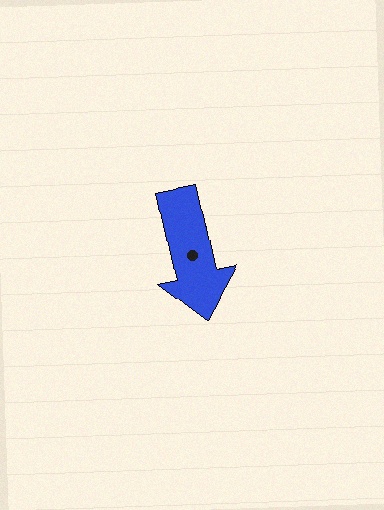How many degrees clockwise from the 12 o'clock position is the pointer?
Approximately 168 degrees.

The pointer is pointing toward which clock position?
Roughly 6 o'clock.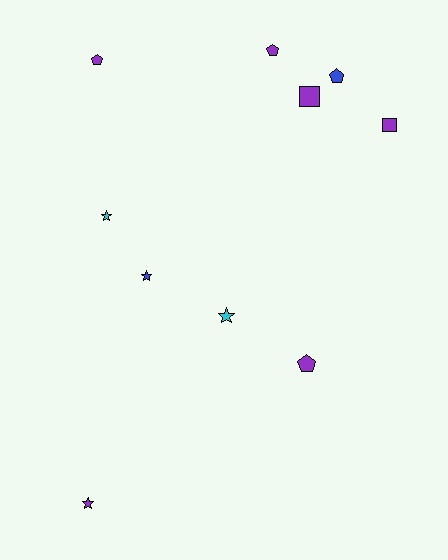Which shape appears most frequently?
Star, with 4 objects.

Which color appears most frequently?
Purple, with 6 objects.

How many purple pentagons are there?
There are 3 purple pentagons.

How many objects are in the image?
There are 10 objects.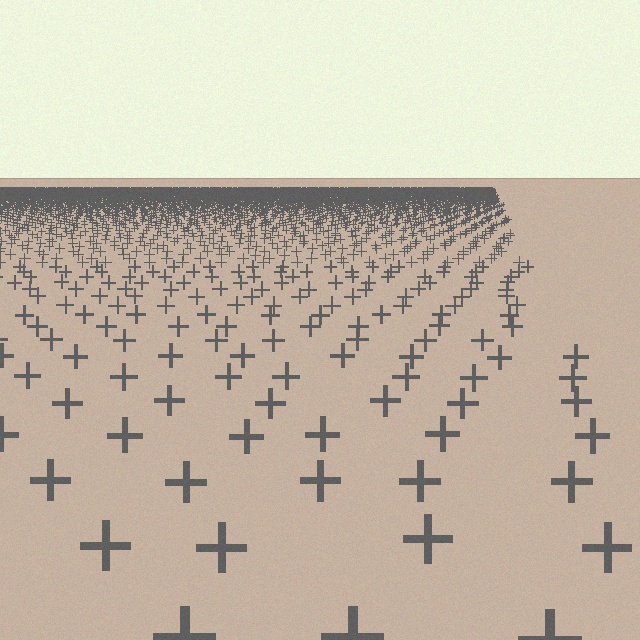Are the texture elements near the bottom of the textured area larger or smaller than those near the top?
Larger. Near the bottom, elements are closer to the viewer and appear at a bigger on-screen size.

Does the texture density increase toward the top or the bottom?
Density increases toward the top.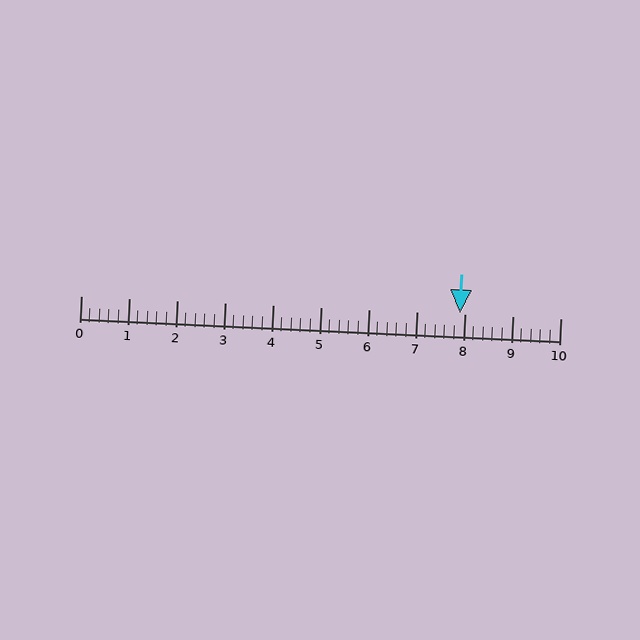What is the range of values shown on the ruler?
The ruler shows values from 0 to 10.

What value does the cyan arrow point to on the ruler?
The cyan arrow points to approximately 7.9.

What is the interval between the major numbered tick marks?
The major tick marks are spaced 1 units apart.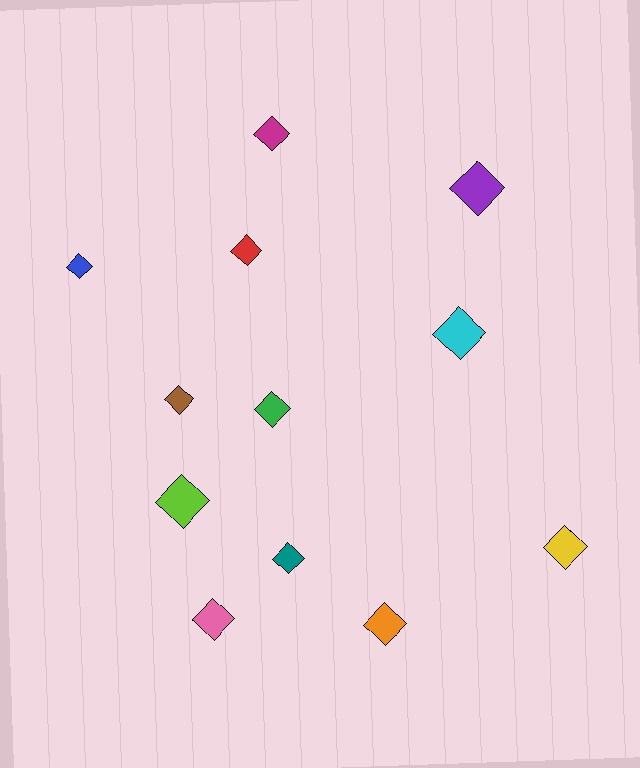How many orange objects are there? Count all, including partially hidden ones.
There is 1 orange object.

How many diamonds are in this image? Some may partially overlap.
There are 12 diamonds.